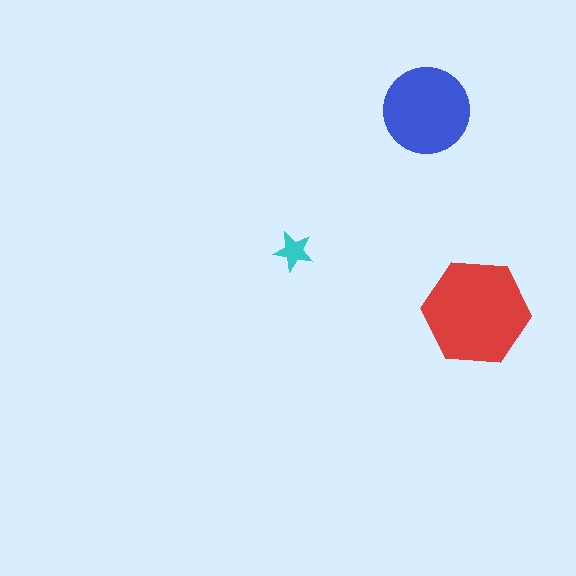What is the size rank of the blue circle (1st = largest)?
2nd.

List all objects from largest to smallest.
The red hexagon, the blue circle, the cyan star.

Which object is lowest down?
The red hexagon is bottommost.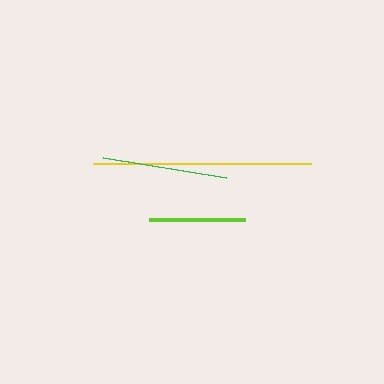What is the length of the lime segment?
The lime segment is approximately 96 pixels long.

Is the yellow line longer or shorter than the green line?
The yellow line is longer than the green line.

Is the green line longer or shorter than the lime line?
The green line is longer than the lime line.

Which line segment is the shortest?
The lime line is the shortest at approximately 96 pixels.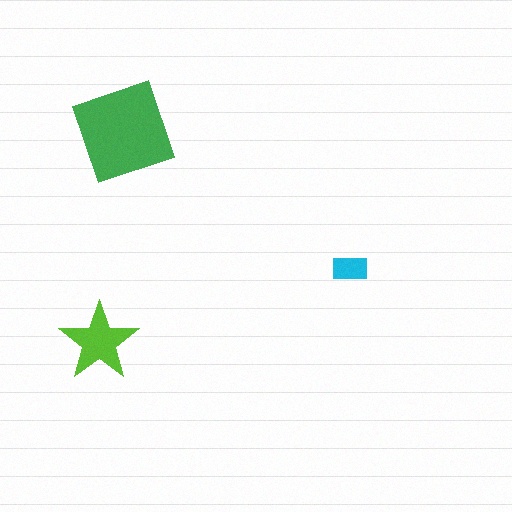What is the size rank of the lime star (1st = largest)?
2nd.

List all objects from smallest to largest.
The cyan rectangle, the lime star, the green diamond.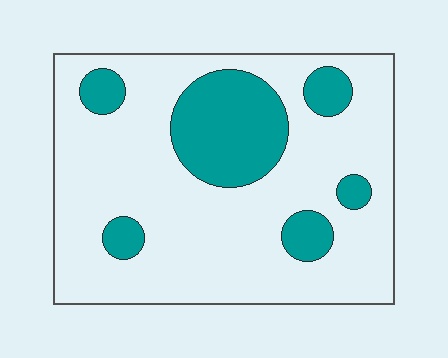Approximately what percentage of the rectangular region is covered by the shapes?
Approximately 25%.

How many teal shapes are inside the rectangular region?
6.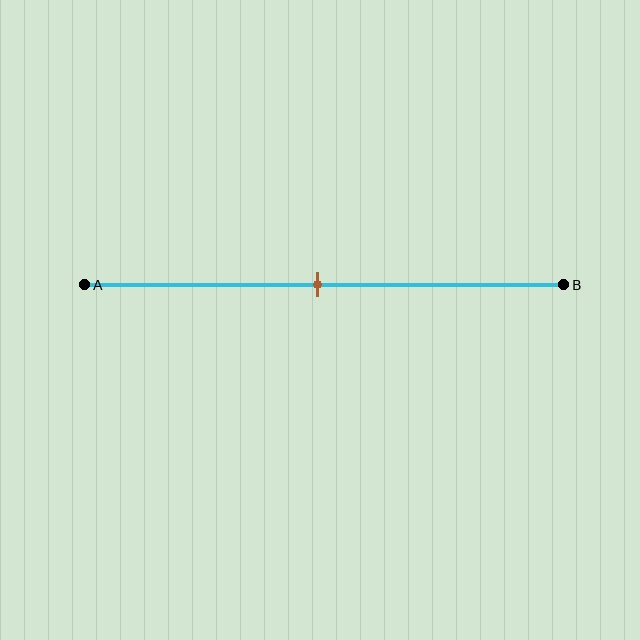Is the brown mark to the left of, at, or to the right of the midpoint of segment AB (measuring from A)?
The brown mark is approximately at the midpoint of segment AB.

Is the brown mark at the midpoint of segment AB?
Yes, the mark is approximately at the midpoint.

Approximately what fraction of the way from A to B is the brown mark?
The brown mark is approximately 50% of the way from A to B.